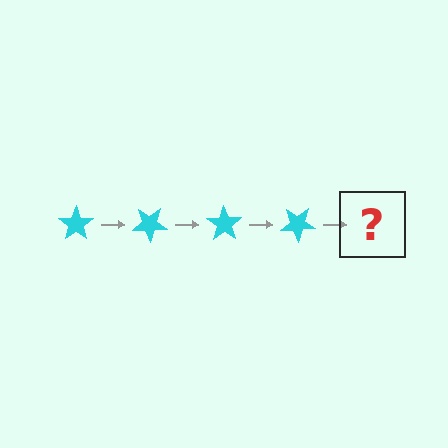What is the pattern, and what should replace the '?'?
The pattern is that the star rotates 35 degrees each step. The '?' should be a cyan star rotated 140 degrees.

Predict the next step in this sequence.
The next step is a cyan star rotated 140 degrees.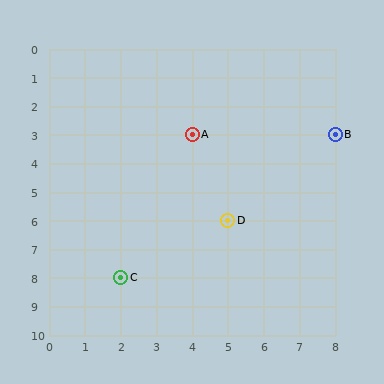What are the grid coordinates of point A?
Point A is at grid coordinates (4, 3).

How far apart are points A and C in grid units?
Points A and C are 2 columns and 5 rows apart (about 5.4 grid units diagonally).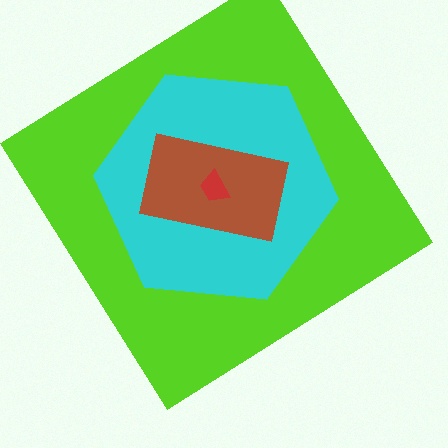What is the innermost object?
The red trapezoid.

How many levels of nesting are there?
4.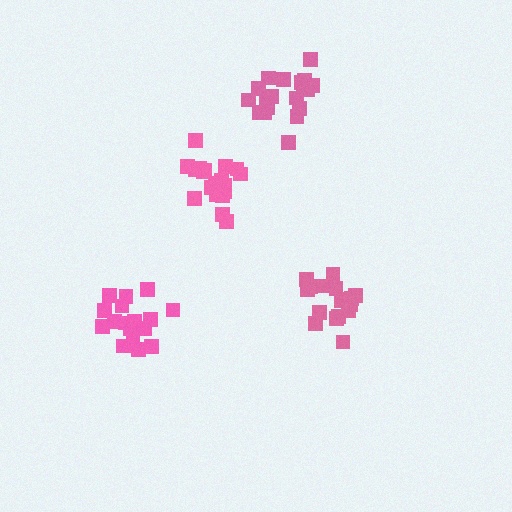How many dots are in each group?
Group 1: 18 dots, Group 2: 17 dots, Group 3: 19 dots, Group 4: 20 dots (74 total).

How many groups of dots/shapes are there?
There are 4 groups.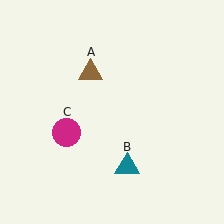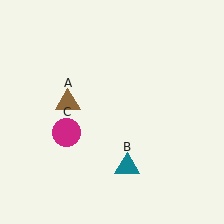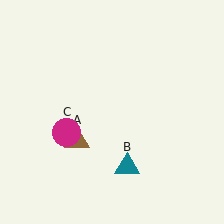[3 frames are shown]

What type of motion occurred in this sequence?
The brown triangle (object A) rotated counterclockwise around the center of the scene.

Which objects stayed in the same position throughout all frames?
Teal triangle (object B) and magenta circle (object C) remained stationary.